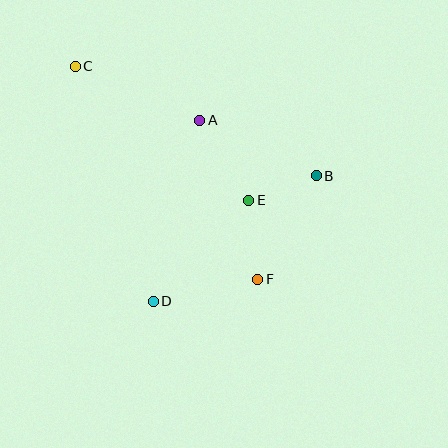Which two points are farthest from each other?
Points C and F are farthest from each other.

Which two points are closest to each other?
Points B and E are closest to each other.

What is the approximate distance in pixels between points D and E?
The distance between D and E is approximately 139 pixels.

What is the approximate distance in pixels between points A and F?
The distance between A and F is approximately 169 pixels.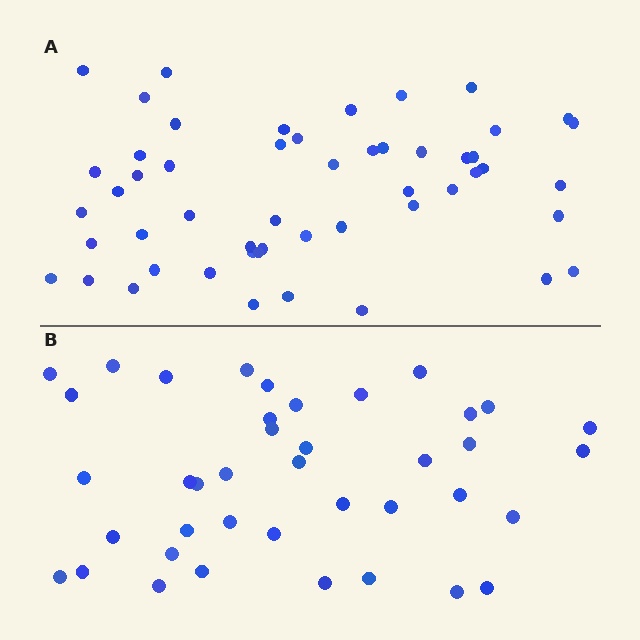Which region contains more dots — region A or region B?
Region A (the top region) has more dots.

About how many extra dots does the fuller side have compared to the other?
Region A has roughly 12 or so more dots than region B.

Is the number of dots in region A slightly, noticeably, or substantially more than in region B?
Region A has noticeably more, but not dramatically so. The ratio is roughly 1.3 to 1.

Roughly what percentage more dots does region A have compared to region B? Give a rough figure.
About 30% more.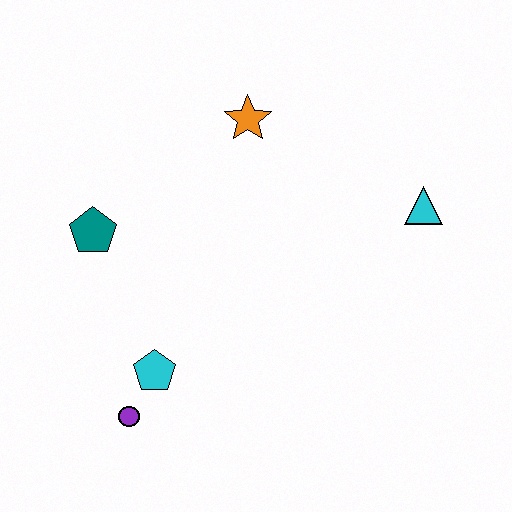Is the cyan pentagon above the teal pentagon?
No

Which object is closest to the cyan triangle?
The orange star is closest to the cyan triangle.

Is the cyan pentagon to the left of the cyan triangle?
Yes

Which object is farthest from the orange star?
The purple circle is farthest from the orange star.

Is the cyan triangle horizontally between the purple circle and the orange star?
No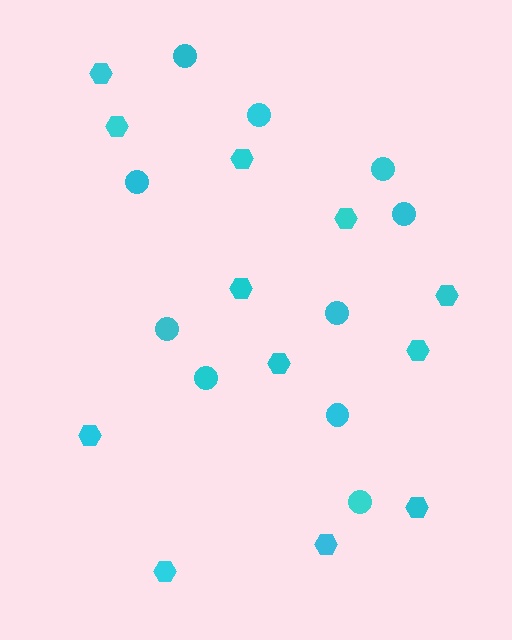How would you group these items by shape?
There are 2 groups: one group of circles (10) and one group of hexagons (12).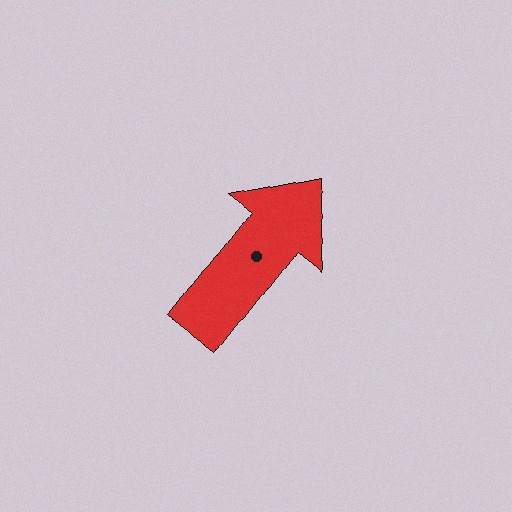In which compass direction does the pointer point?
Northeast.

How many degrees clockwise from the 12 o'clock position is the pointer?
Approximately 38 degrees.